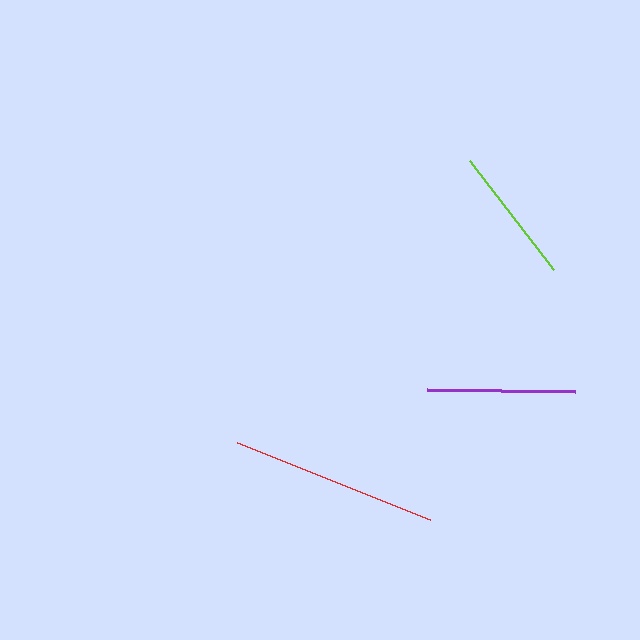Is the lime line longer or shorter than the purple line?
The purple line is longer than the lime line.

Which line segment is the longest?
The red line is the longest at approximately 208 pixels.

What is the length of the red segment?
The red segment is approximately 208 pixels long.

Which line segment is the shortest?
The lime line is the shortest at approximately 138 pixels.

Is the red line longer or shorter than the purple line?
The red line is longer than the purple line.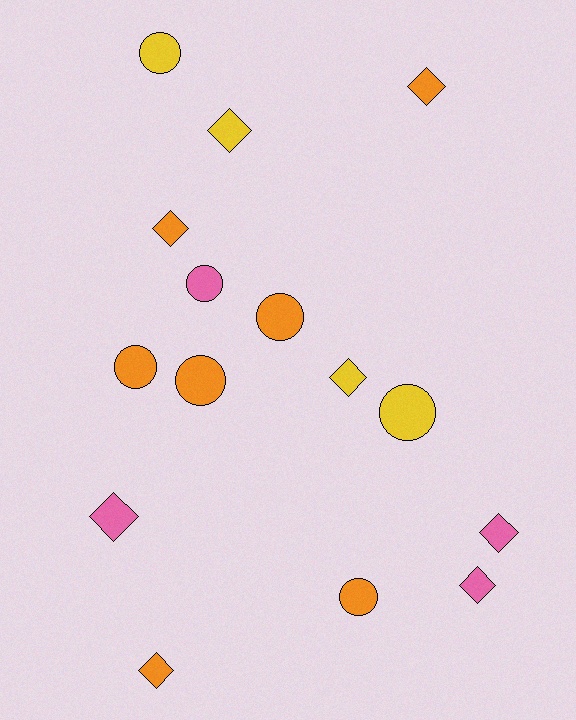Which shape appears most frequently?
Diamond, with 8 objects.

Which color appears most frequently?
Orange, with 7 objects.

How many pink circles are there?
There is 1 pink circle.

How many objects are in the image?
There are 15 objects.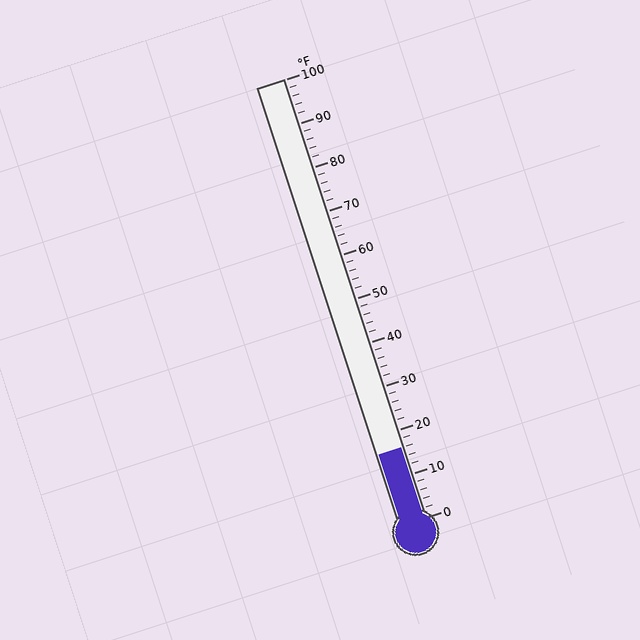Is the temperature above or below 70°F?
The temperature is below 70°F.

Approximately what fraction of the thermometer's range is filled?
The thermometer is filled to approximately 15% of its range.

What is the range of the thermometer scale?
The thermometer scale ranges from 0°F to 100°F.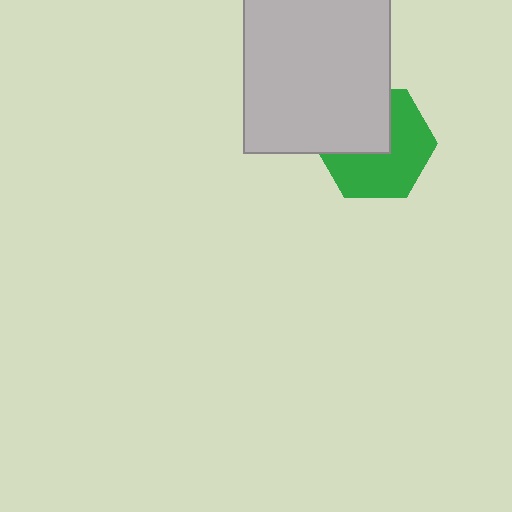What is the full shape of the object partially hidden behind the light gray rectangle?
The partially hidden object is a green hexagon.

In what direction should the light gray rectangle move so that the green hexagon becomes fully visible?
The light gray rectangle should move toward the upper-left. That is the shortest direction to clear the overlap and leave the green hexagon fully visible.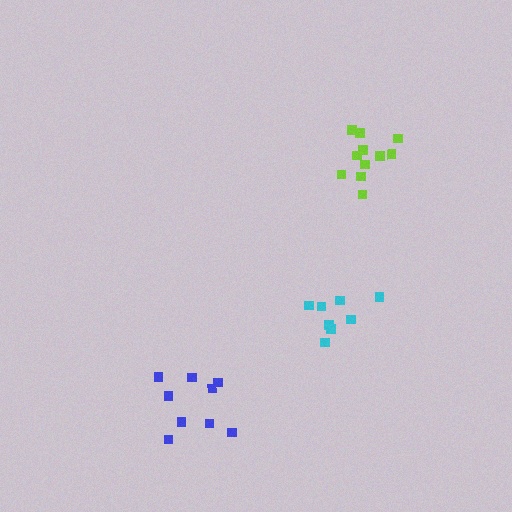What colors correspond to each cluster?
The clusters are colored: lime, blue, cyan.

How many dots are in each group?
Group 1: 11 dots, Group 2: 9 dots, Group 3: 8 dots (28 total).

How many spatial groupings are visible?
There are 3 spatial groupings.